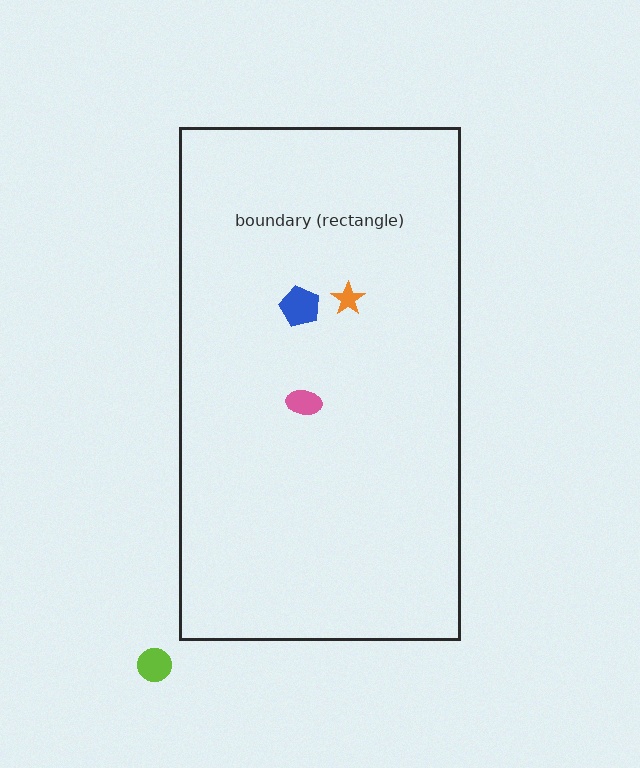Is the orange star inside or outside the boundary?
Inside.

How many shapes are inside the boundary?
3 inside, 1 outside.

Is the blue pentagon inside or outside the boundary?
Inside.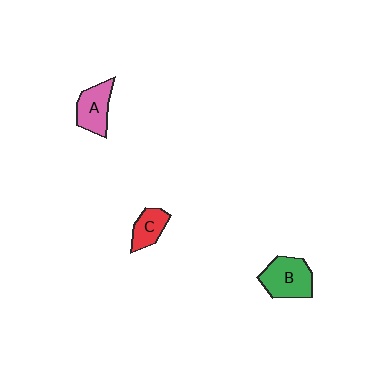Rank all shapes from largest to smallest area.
From largest to smallest: B (green), A (pink), C (red).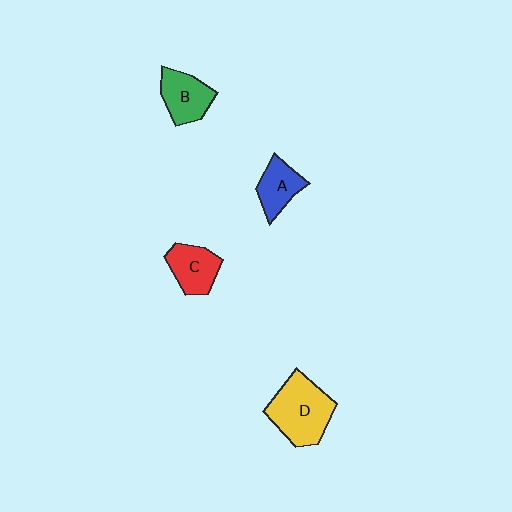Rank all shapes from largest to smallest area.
From largest to smallest: D (yellow), B (green), C (red), A (blue).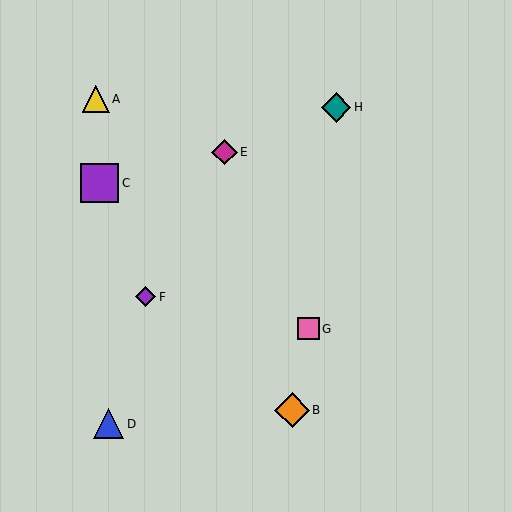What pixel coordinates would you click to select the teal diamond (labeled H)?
Click at (336, 107) to select the teal diamond H.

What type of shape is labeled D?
Shape D is a blue triangle.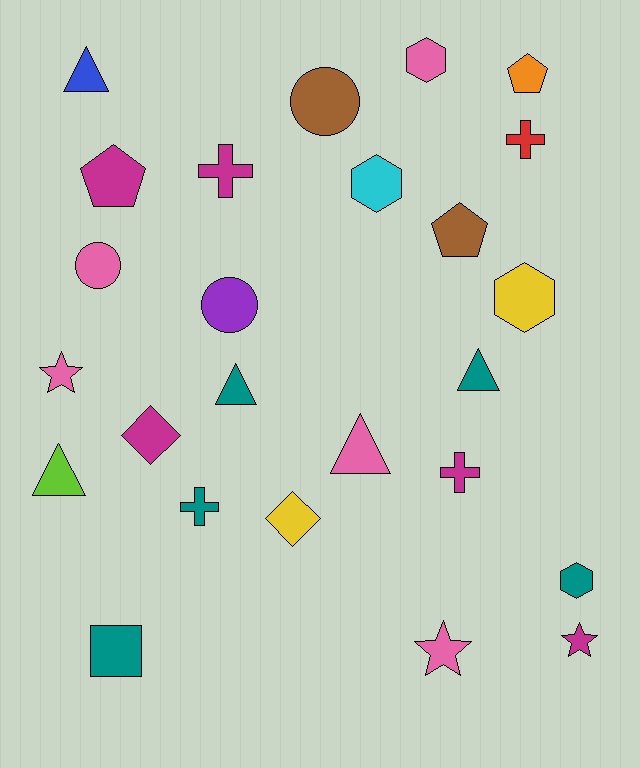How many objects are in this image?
There are 25 objects.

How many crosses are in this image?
There are 4 crosses.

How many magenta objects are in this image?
There are 5 magenta objects.